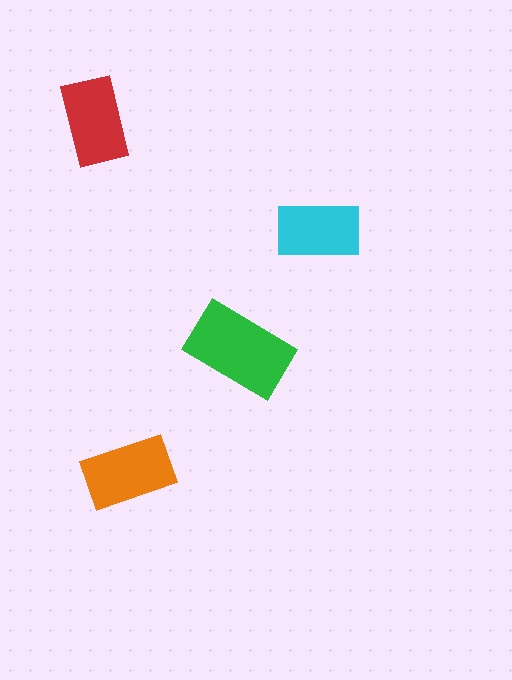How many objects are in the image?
There are 4 objects in the image.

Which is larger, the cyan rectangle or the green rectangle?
The green one.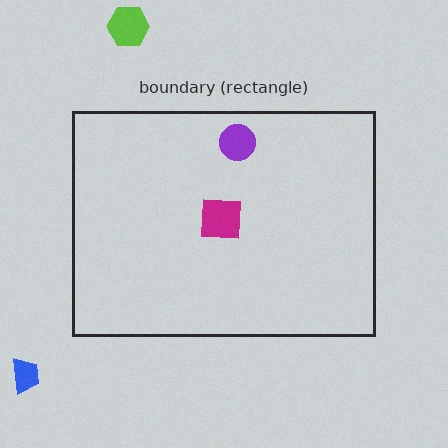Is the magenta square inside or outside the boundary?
Inside.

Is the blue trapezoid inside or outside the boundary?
Outside.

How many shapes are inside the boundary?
2 inside, 2 outside.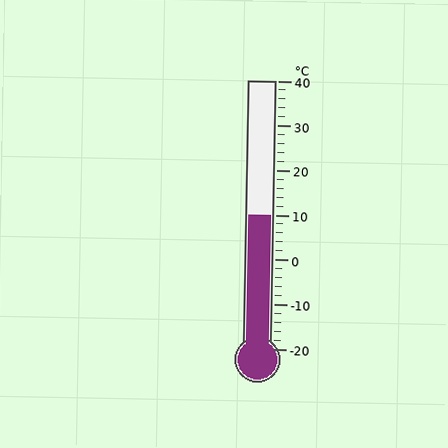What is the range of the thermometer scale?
The thermometer scale ranges from -20°C to 40°C.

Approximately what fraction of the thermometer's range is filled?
The thermometer is filled to approximately 50% of its range.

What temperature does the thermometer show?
The thermometer shows approximately 10°C.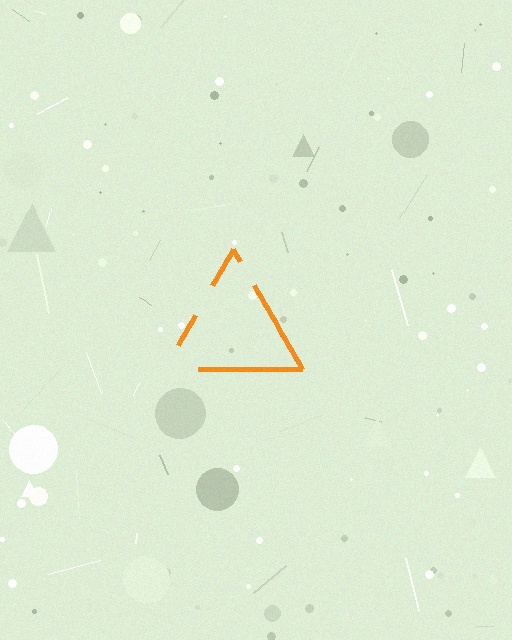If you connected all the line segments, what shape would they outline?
They would outline a triangle.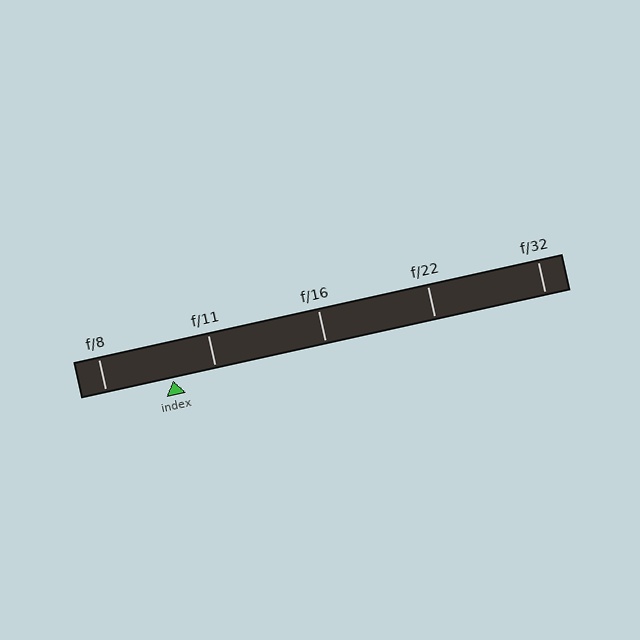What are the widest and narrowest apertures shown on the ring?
The widest aperture shown is f/8 and the narrowest is f/32.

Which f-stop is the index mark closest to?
The index mark is closest to f/11.